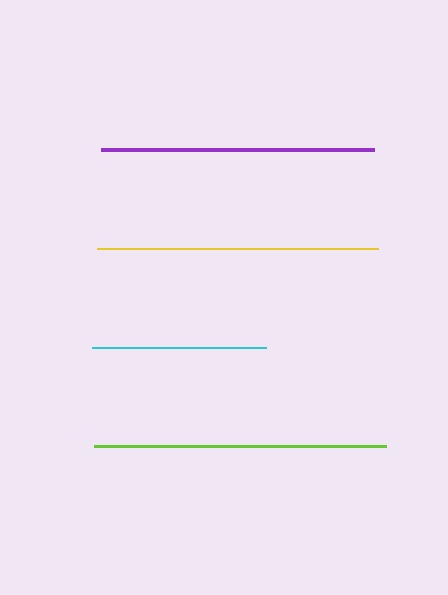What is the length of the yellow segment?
The yellow segment is approximately 281 pixels long.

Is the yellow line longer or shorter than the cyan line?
The yellow line is longer than the cyan line.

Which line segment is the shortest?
The cyan line is the shortest at approximately 173 pixels.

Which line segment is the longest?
The lime line is the longest at approximately 292 pixels.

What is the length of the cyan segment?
The cyan segment is approximately 173 pixels long.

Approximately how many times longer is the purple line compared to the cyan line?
The purple line is approximately 1.6 times the length of the cyan line.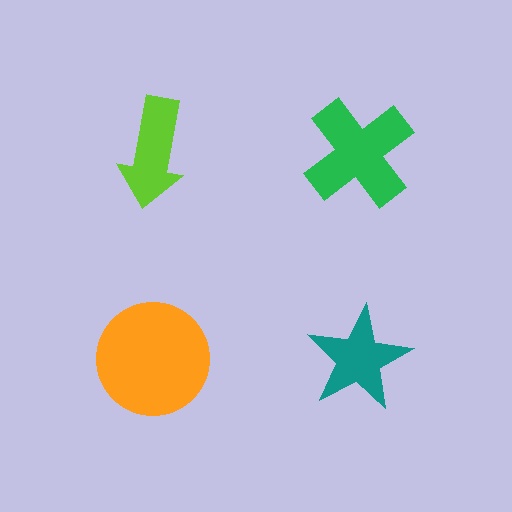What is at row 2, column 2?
A teal star.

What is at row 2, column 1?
An orange circle.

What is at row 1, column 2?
A green cross.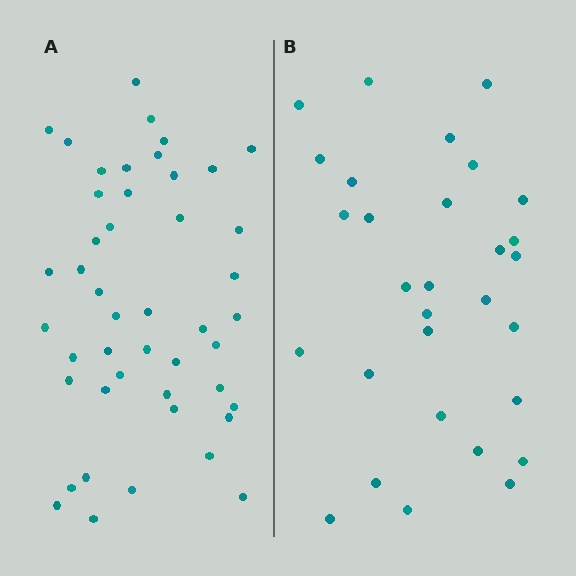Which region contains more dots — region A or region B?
Region A (the left region) has more dots.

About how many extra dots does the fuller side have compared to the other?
Region A has approximately 15 more dots than region B.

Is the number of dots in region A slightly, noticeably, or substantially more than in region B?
Region A has substantially more. The ratio is roughly 1.5 to 1.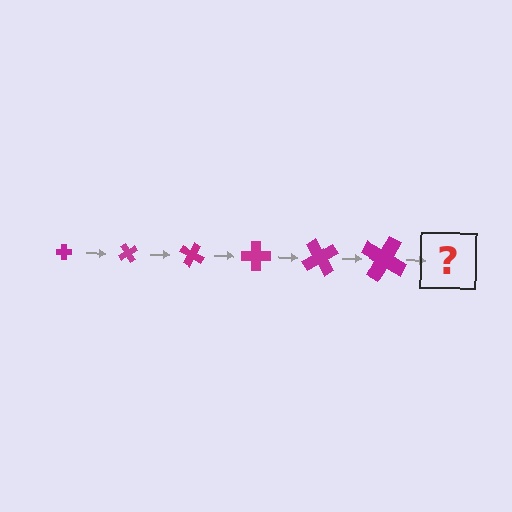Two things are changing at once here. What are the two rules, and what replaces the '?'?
The two rules are that the cross grows larger each step and it rotates 60 degrees each step. The '?' should be a cross, larger than the previous one and rotated 360 degrees from the start.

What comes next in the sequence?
The next element should be a cross, larger than the previous one and rotated 360 degrees from the start.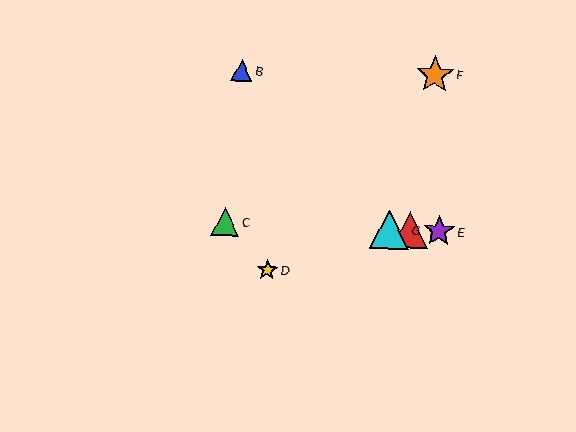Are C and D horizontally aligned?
No, C is at y≈222 and D is at y≈270.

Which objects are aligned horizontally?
Objects A, C, E, G are aligned horizontally.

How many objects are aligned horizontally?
4 objects (A, C, E, G) are aligned horizontally.